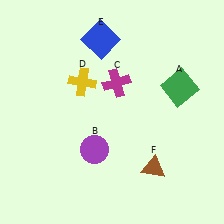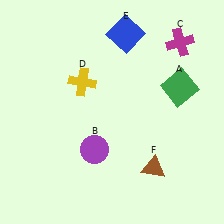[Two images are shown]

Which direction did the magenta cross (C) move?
The magenta cross (C) moved right.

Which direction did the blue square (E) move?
The blue square (E) moved right.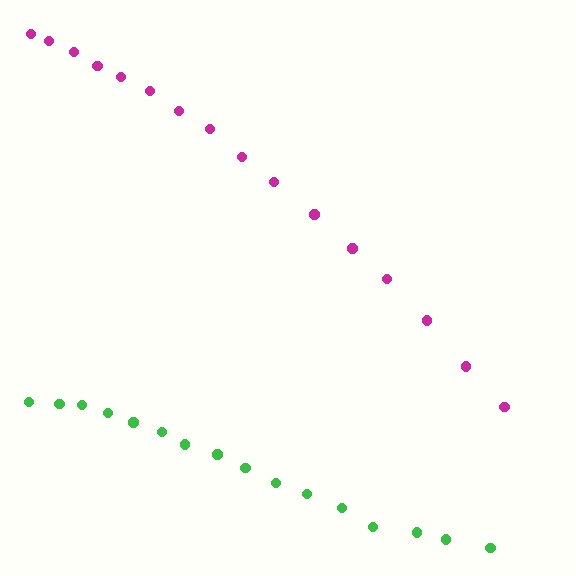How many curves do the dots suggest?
There are 2 distinct paths.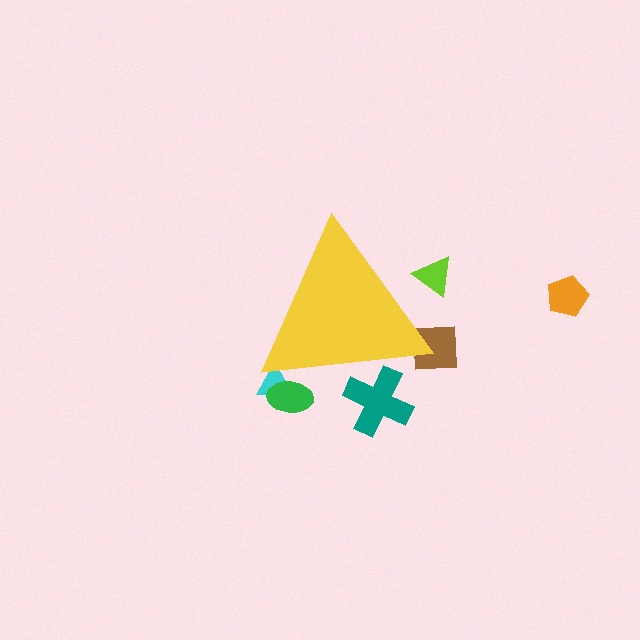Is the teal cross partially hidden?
Yes, the teal cross is partially hidden behind the yellow triangle.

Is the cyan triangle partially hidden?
Yes, the cyan triangle is partially hidden behind the yellow triangle.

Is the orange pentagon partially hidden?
No, the orange pentagon is fully visible.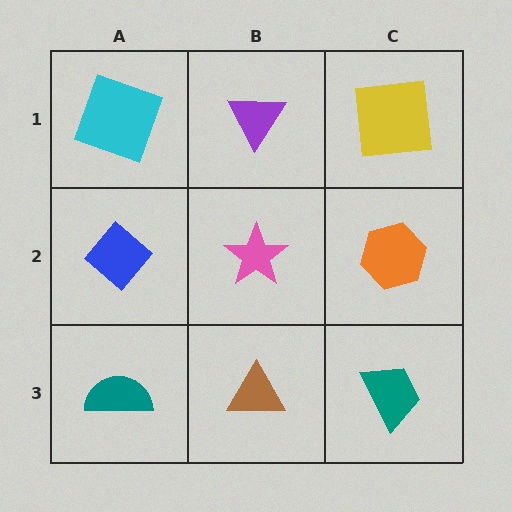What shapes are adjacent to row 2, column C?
A yellow square (row 1, column C), a teal trapezoid (row 3, column C), a pink star (row 2, column B).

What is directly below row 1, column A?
A blue diamond.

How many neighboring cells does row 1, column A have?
2.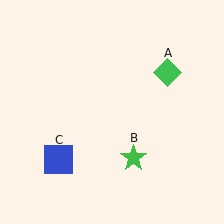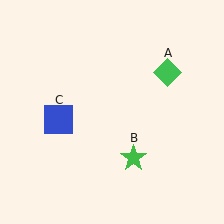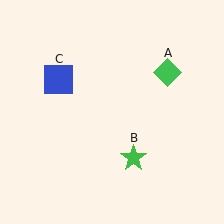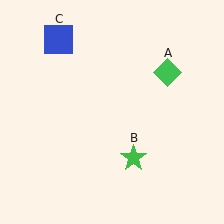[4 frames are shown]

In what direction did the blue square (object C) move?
The blue square (object C) moved up.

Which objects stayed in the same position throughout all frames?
Green diamond (object A) and green star (object B) remained stationary.